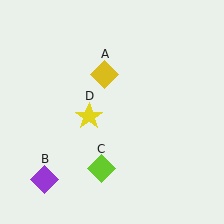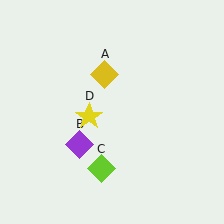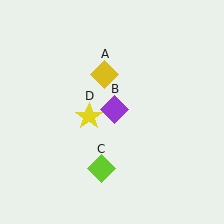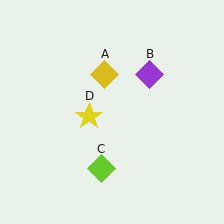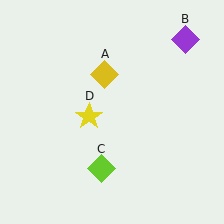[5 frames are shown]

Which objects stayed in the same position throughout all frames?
Yellow diamond (object A) and lime diamond (object C) and yellow star (object D) remained stationary.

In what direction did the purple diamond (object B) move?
The purple diamond (object B) moved up and to the right.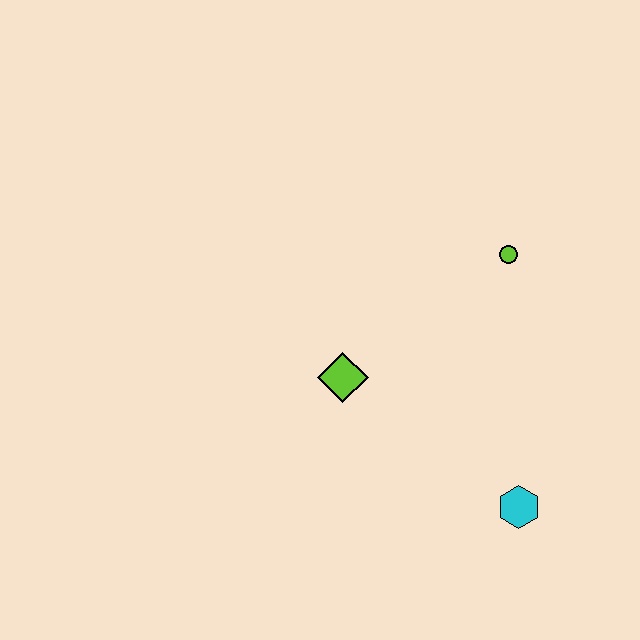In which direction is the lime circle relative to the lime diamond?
The lime circle is to the right of the lime diamond.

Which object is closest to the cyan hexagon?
The lime diamond is closest to the cyan hexagon.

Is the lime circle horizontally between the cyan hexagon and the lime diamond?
Yes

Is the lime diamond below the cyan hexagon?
No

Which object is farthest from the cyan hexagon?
The lime circle is farthest from the cyan hexagon.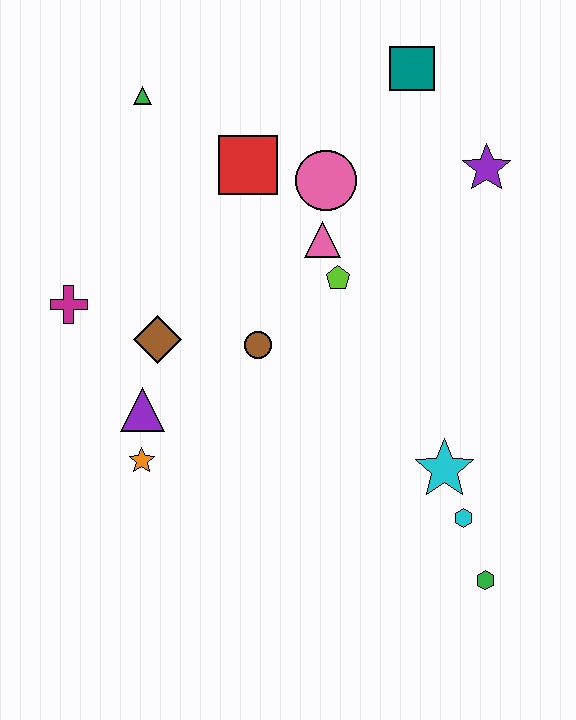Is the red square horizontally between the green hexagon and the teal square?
No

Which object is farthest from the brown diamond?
The green hexagon is farthest from the brown diamond.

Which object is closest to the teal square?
The purple star is closest to the teal square.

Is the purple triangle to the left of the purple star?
Yes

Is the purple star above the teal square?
No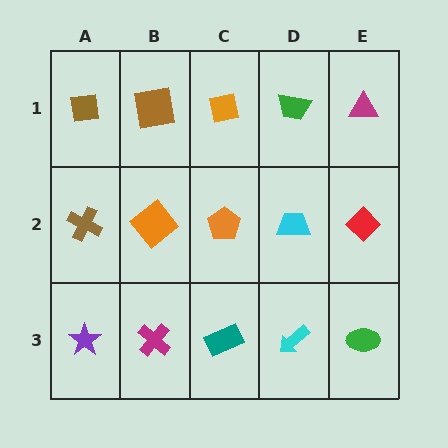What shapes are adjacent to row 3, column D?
A cyan trapezoid (row 2, column D), a teal rectangle (row 3, column C), a green ellipse (row 3, column E).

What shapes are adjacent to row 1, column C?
An orange pentagon (row 2, column C), a brown square (row 1, column B), a green trapezoid (row 1, column D).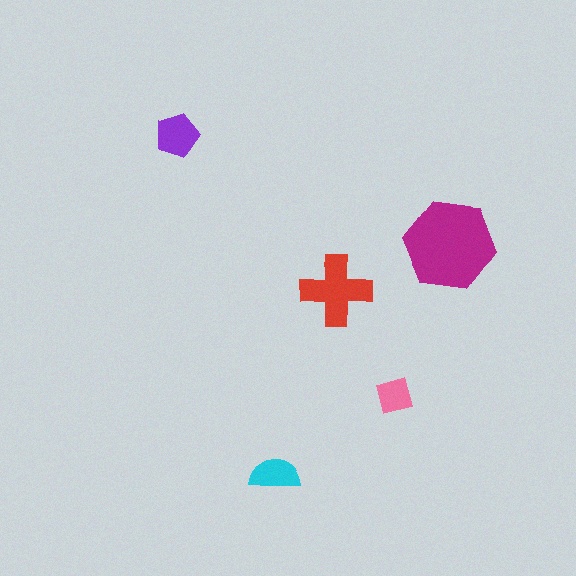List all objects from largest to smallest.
The magenta hexagon, the red cross, the purple pentagon, the cyan semicircle, the pink square.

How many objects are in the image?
There are 5 objects in the image.